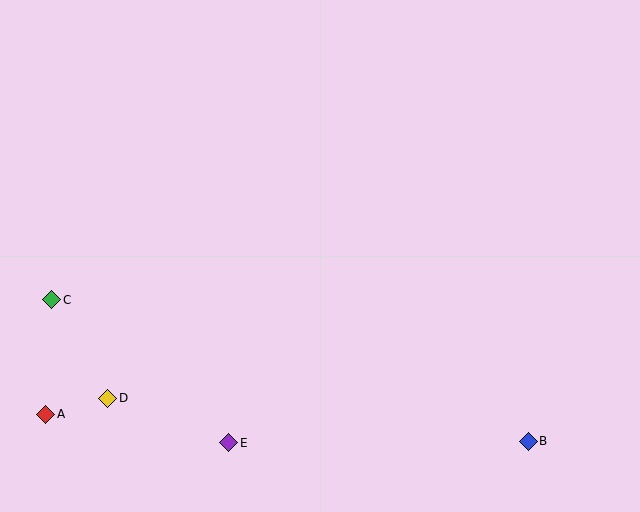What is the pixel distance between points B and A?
The distance between B and A is 483 pixels.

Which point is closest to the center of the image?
Point E at (229, 443) is closest to the center.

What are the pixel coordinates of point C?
Point C is at (52, 300).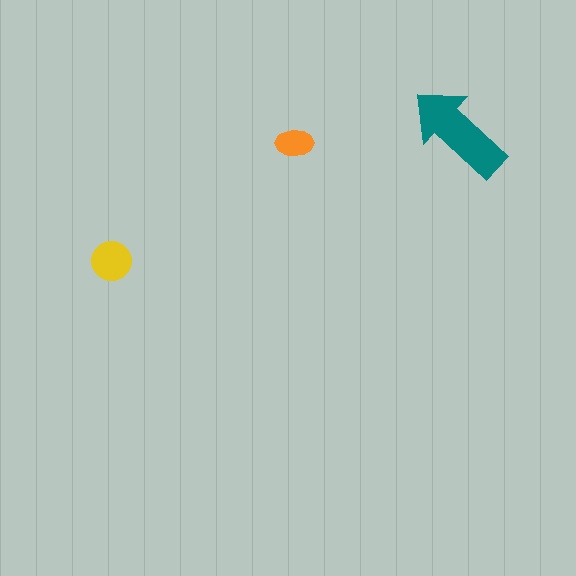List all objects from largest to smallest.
The teal arrow, the yellow circle, the orange ellipse.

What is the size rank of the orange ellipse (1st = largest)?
3rd.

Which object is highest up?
The teal arrow is topmost.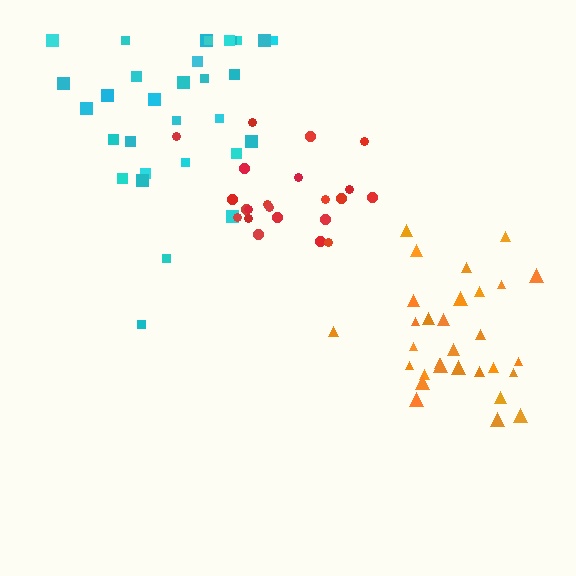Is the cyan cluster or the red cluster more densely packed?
Red.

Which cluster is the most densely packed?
Orange.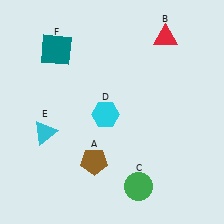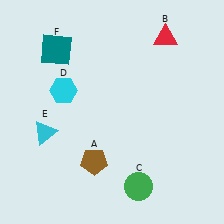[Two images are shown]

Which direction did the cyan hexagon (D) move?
The cyan hexagon (D) moved left.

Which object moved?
The cyan hexagon (D) moved left.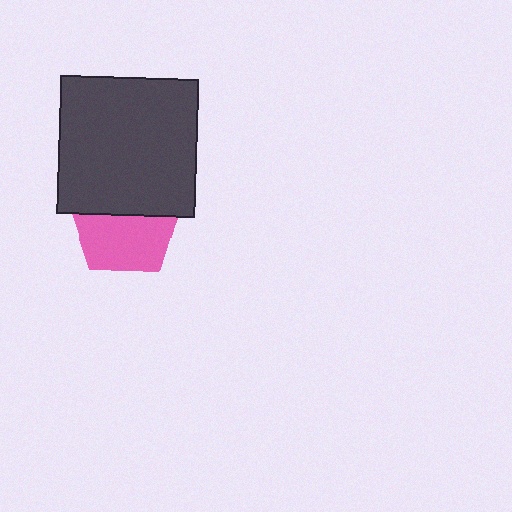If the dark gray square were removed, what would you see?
You would see the complete pink pentagon.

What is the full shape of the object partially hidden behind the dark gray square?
The partially hidden object is a pink pentagon.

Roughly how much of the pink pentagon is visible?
About half of it is visible (roughly 57%).